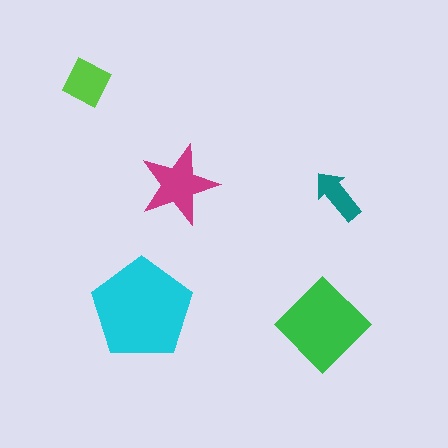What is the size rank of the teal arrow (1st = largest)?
5th.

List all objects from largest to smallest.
The cyan pentagon, the green diamond, the magenta star, the lime square, the teal arrow.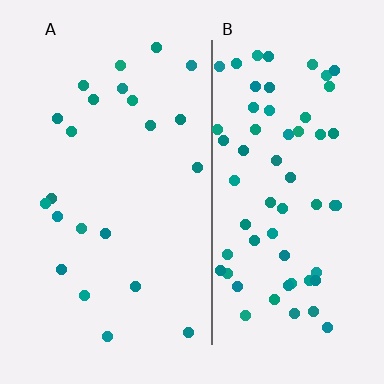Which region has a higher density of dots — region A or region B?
B (the right).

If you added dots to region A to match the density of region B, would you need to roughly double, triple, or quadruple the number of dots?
Approximately triple.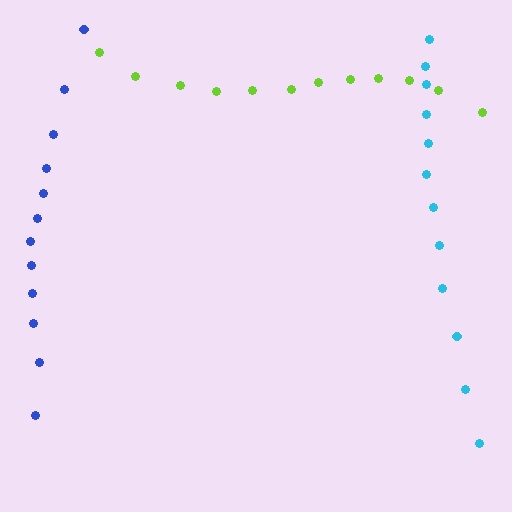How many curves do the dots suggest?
There are 3 distinct paths.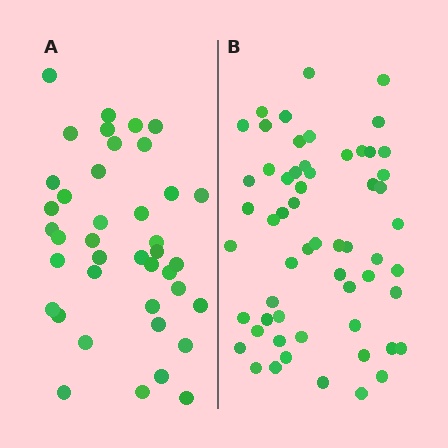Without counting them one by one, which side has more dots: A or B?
Region B (the right region) has more dots.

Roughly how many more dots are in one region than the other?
Region B has approximately 20 more dots than region A.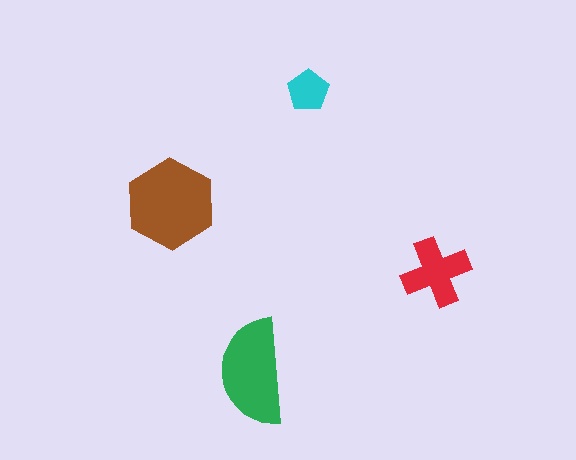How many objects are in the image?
There are 4 objects in the image.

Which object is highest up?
The cyan pentagon is topmost.